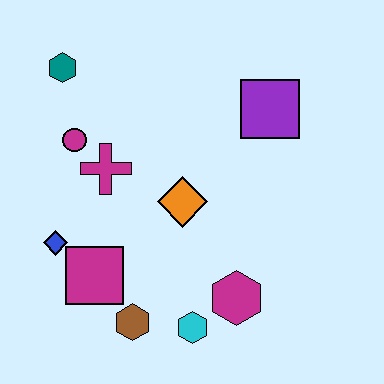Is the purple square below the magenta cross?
No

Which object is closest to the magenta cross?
The magenta circle is closest to the magenta cross.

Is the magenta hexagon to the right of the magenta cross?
Yes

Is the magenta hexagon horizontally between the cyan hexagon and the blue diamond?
No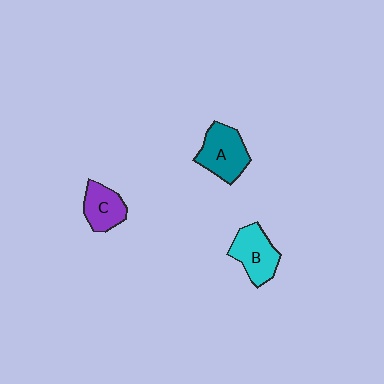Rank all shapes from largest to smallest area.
From largest to smallest: A (teal), B (cyan), C (purple).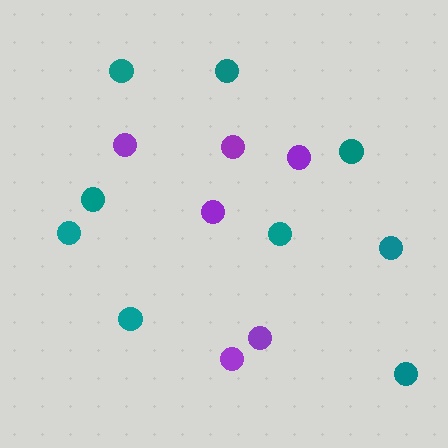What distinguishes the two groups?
There are 2 groups: one group of teal circles (9) and one group of purple circles (6).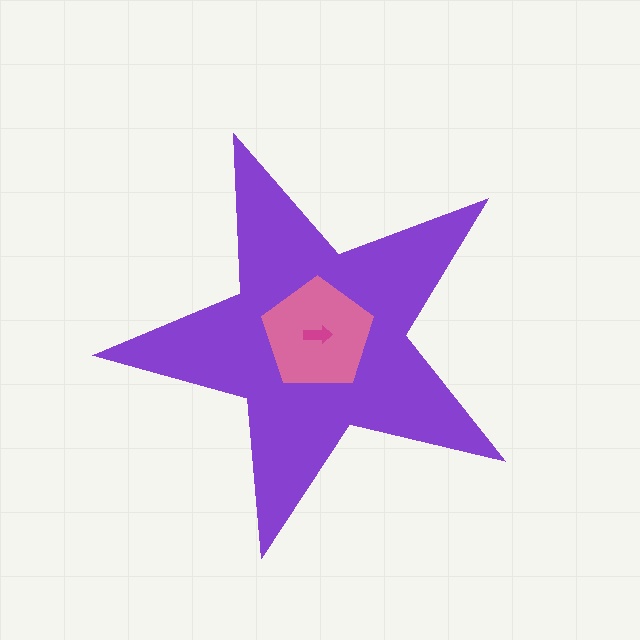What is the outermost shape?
The purple star.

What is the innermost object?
The magenta arrow.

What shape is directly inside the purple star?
The pink pentagon.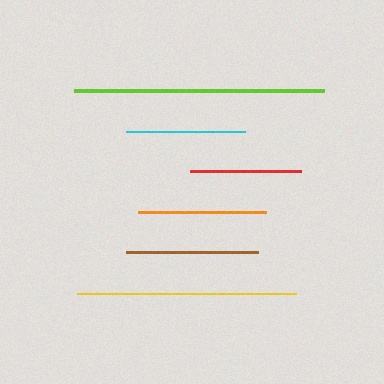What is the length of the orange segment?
The orange segment is approximately 128 pixels long.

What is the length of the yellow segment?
The yellow segment is approximately 219 pixels long.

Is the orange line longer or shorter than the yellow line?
The yellow line is longer than the orange line.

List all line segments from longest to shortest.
From longest to shortest: lime, yellow, brown, orange, cyan, red.